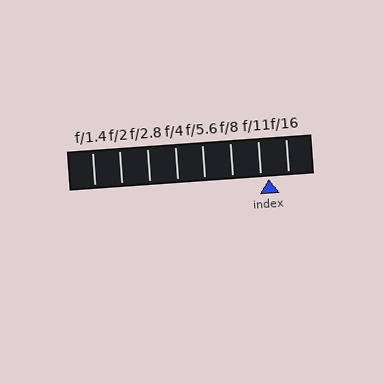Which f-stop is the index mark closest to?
The index mark is closest to f/11.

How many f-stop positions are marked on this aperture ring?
There are 8 f-stop positions marked.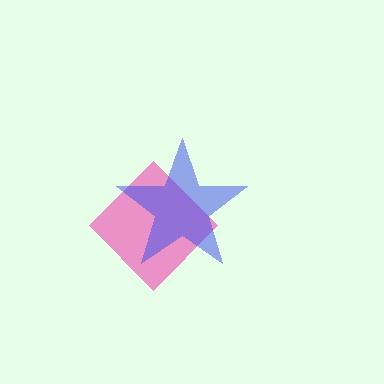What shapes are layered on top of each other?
The layered shapes are: a pink diamond, a blue star.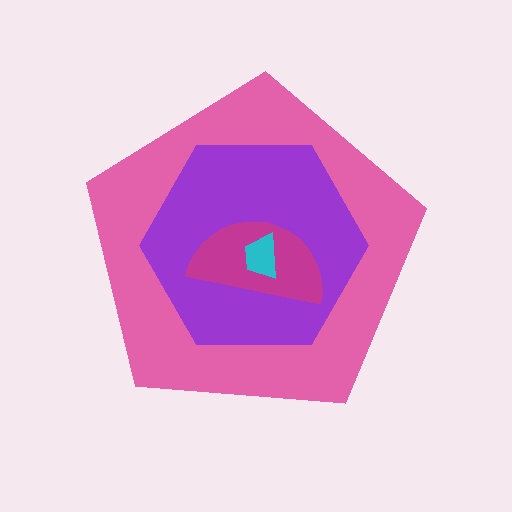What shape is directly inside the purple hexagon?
The magenta semicircle.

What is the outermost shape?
The pink pentagon.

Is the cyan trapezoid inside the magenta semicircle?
Yes.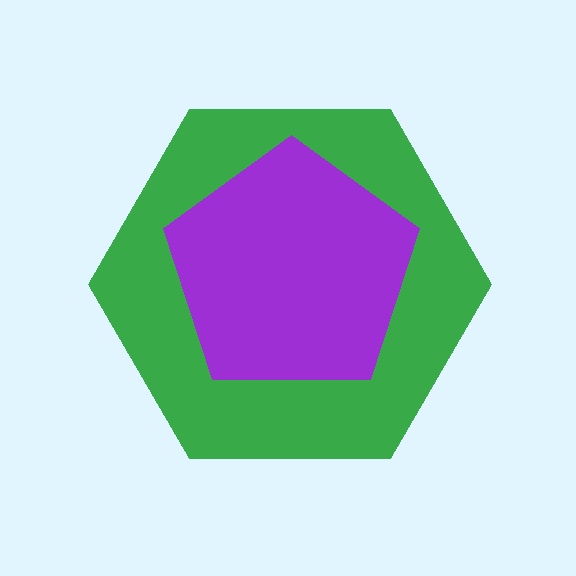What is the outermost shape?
The green hexagon.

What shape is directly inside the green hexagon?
The purple pentagon.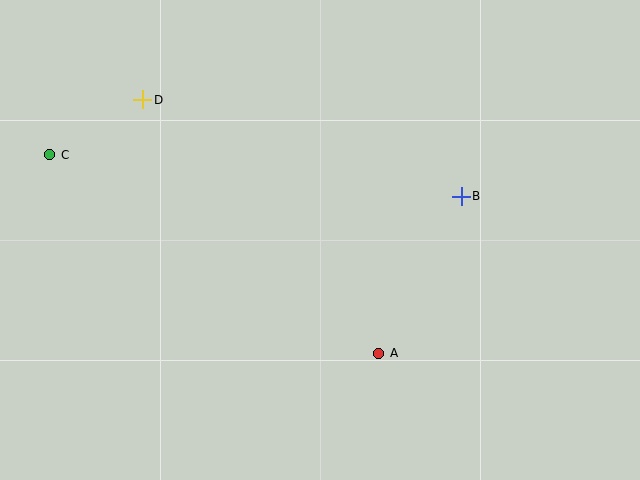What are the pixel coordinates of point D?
Point D is at (143, 100).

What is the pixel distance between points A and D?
The distance between A and D is 347 pixels.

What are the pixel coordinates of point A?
Point A is at (379, 353).